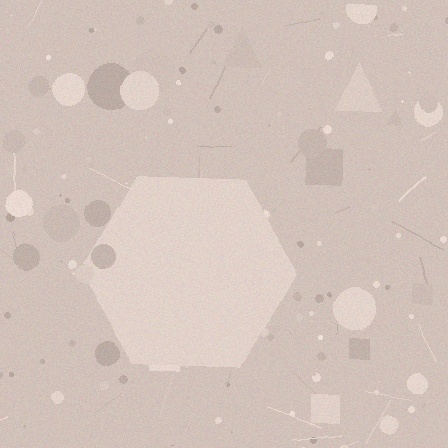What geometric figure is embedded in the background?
A hexagon is embedded in the background.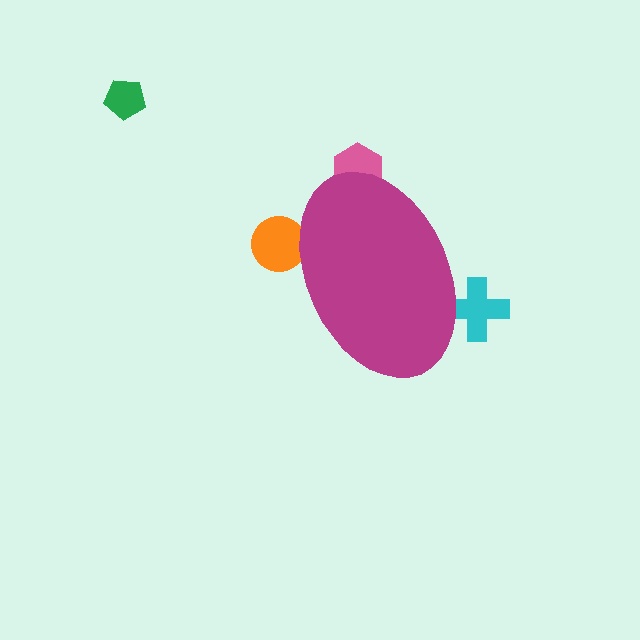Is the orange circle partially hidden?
Yes, the orange circle is partially hidden behind the magenta ellipse.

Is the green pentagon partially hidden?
No, the green pentagon is fully visible.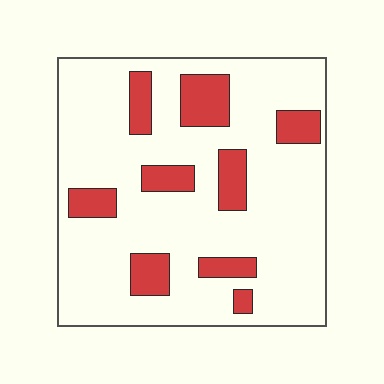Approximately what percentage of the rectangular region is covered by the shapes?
Approximately 20%.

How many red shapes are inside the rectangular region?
9.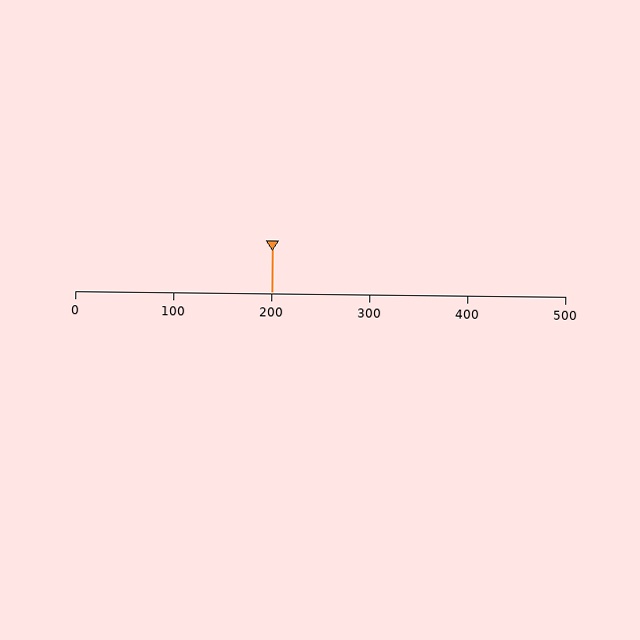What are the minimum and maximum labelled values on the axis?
The axis runs from 0 to 500.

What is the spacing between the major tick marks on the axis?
The major ticks are spaced 100 apart.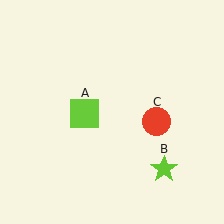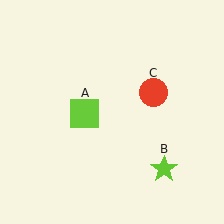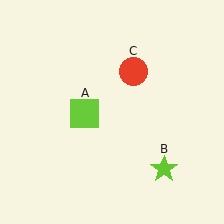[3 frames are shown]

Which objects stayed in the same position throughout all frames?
Lime square (object A) and lime star (object B) remained stationary.